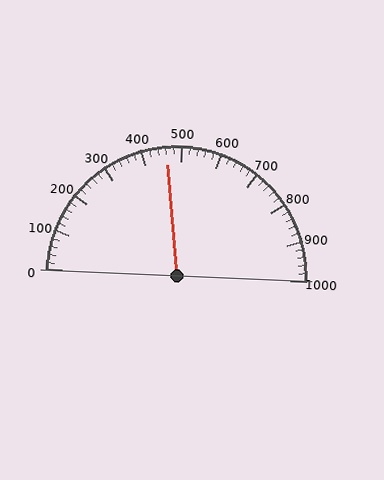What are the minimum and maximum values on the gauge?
The gauge ranges from 0 to 1000.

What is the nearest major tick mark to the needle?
The nearest major tick mark is 500.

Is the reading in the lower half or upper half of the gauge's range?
The reading is in the lower half of the range (0 to 1000).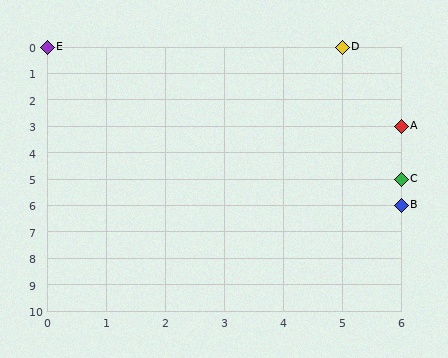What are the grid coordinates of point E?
Point E is at grid coordinates (0, 0).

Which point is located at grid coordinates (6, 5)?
Point C is at (6, 5).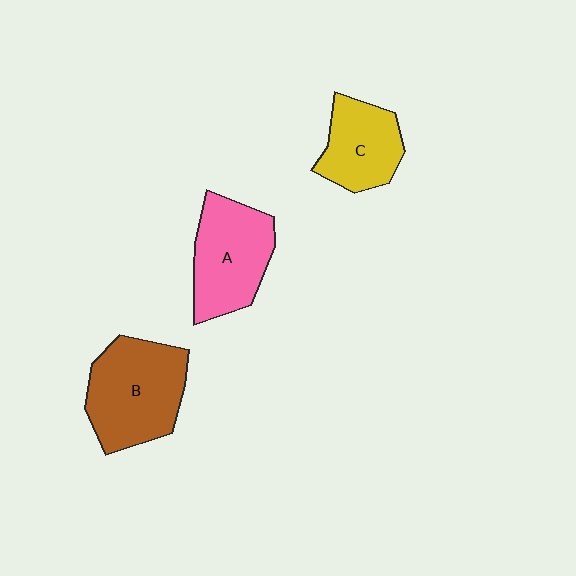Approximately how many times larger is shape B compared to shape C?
Approximately 1.5 times.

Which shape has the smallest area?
Shape C (yellow).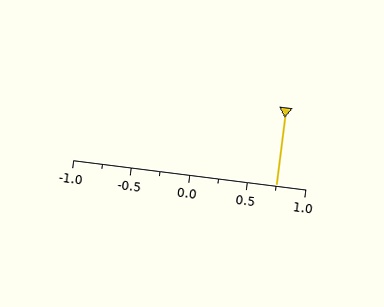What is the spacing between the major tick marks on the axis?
The major ticks are spaced 0.5 apart.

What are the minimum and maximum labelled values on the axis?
The axis runs from -1.0 to 1.0.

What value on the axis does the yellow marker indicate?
The marker indicates approximately 0.75.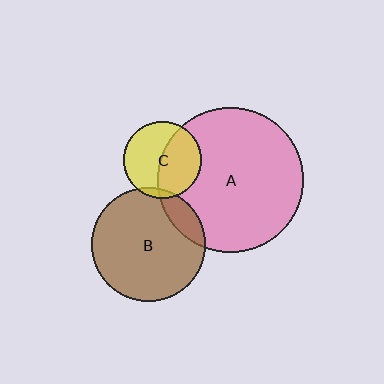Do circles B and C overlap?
Yes.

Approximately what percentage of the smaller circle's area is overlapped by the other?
Approximately 5%.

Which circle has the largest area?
Circle A (pink).